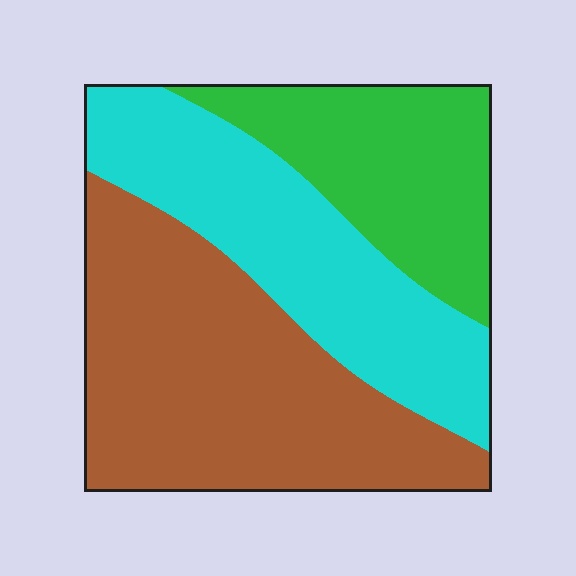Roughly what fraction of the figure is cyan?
Cyan covers 32% of the figure.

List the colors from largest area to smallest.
From largest to smallest: brown, cyan, green.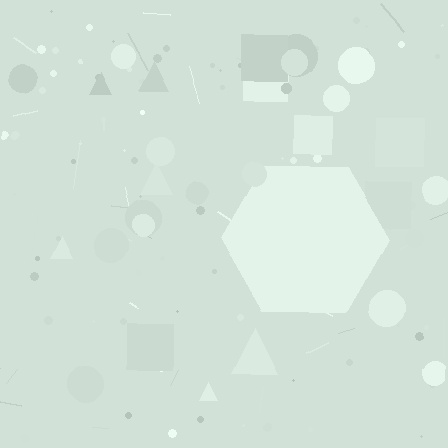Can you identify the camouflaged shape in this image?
The camouflaged shape is a hexagon.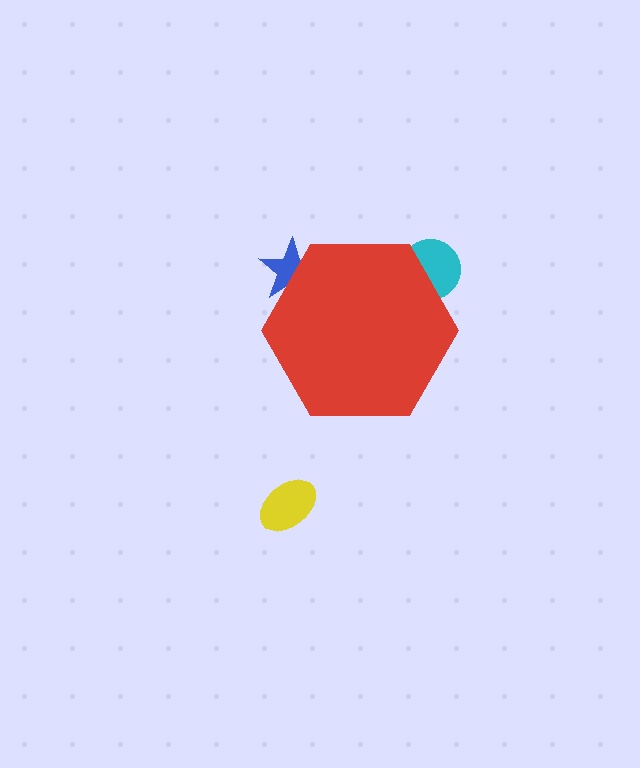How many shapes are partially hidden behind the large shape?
2 shapes are partially hidden.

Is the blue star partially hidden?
Yes, the blue star is partially hidden behind the red hexagon.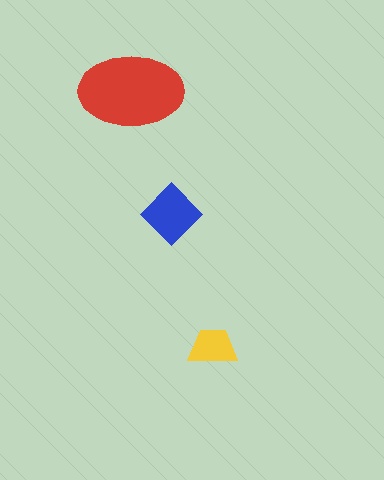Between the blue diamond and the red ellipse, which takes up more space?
The red ellipse.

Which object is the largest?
The red ellipse.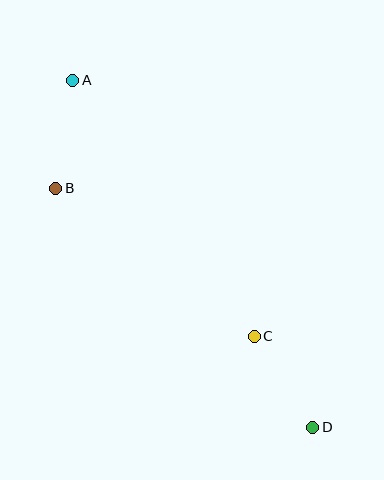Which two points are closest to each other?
Points C and D are closest to each other.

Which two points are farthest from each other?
Points A and D are farthest from each other.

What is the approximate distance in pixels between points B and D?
The distance between B and D is approximately 351 pixels.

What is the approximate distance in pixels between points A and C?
The distance between A and C is approximately 313 pixels.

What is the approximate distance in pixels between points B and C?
The distance between B and C is approximately 247 pixels.